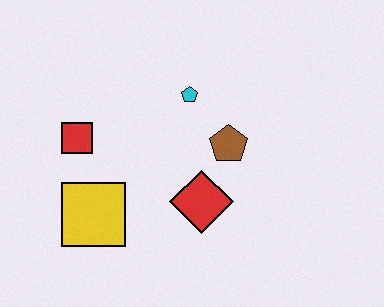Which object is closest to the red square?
The yellow square is closest to the red square.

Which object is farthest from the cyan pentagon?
The yellow square is farthest from the cyan pentagon.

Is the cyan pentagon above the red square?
Yes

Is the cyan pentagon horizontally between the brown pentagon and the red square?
Yes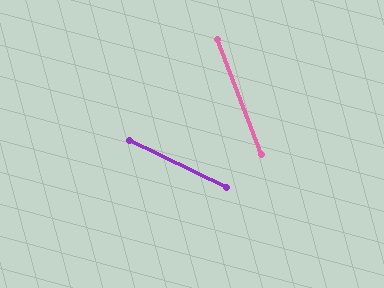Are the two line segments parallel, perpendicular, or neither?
Neither parallel nor perpendicular — they differ by about 43°.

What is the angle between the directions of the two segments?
Approximately 43 degrees.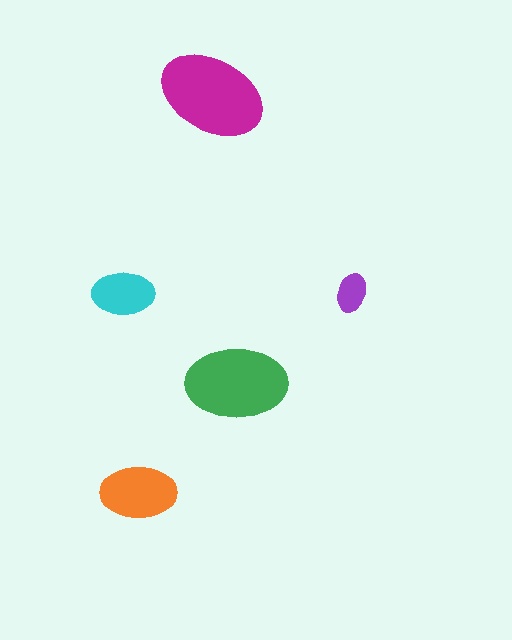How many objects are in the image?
There are 5 objects in the image.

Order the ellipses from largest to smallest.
the magenta one, the green one, the orange one, the cyan one, the purple one.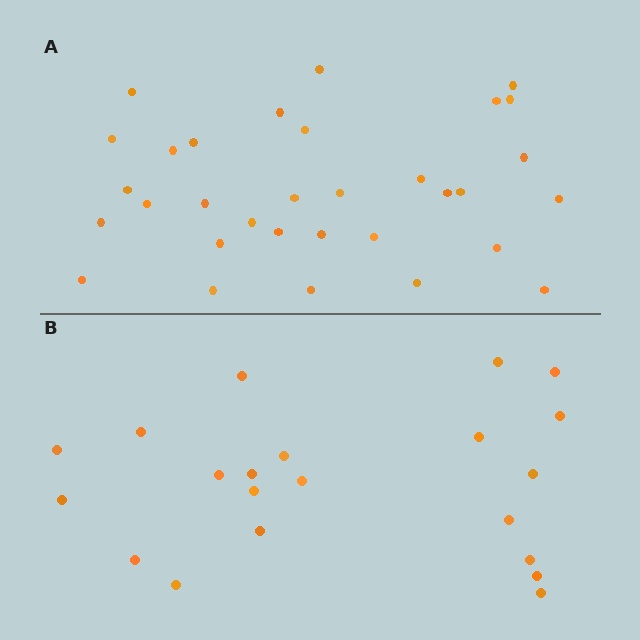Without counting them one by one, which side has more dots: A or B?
Region A (the top region) has more dots.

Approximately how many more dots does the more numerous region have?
Region A has roughly 12 or so more dots than region B.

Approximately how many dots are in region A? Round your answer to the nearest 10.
About 30 dots. (The exact count is 32, which rounds to 30.)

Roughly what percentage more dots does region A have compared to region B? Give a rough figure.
About 50% more.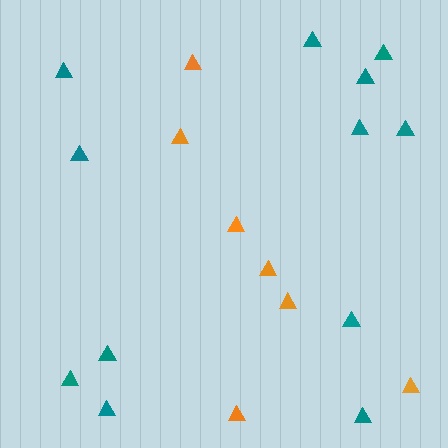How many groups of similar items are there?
There are 2 groups: one group of orange triangles (7) and one group of teal triangles (12).